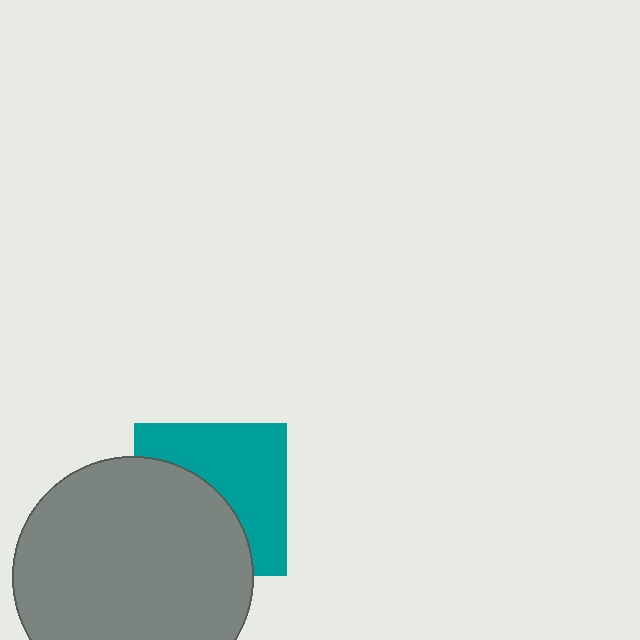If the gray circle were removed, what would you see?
You would see the complete teal square.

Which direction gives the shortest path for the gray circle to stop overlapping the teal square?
Moving toward the lower-left gives the shortest separation.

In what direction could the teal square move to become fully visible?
The teal square could move toward the upper-right. That would shift it out from behind the gray circle entirely.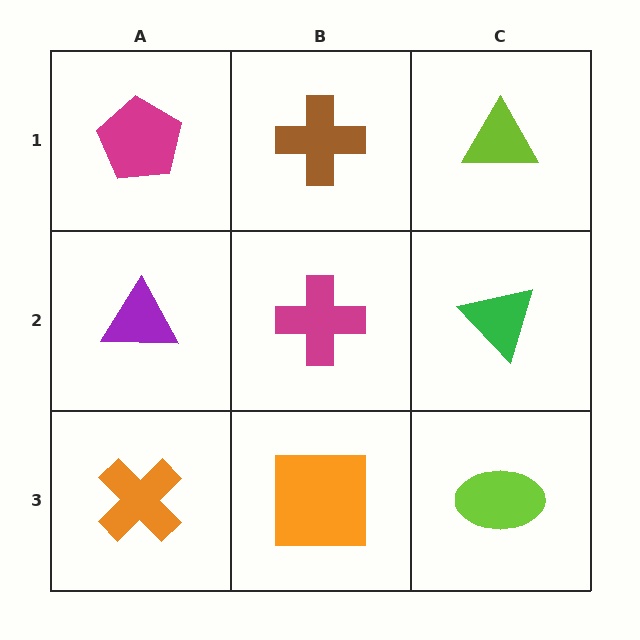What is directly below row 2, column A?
An orange cross.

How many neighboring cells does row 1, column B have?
3.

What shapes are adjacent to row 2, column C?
A lime triangle (row 1, column C), a lime ellipse (row 3, column C), a magenta cross (row 2, column B).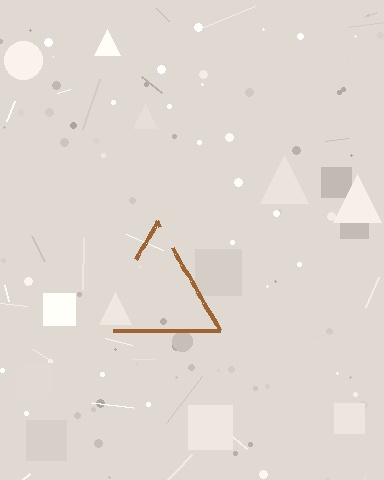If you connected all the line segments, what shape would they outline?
They would outline a triangle.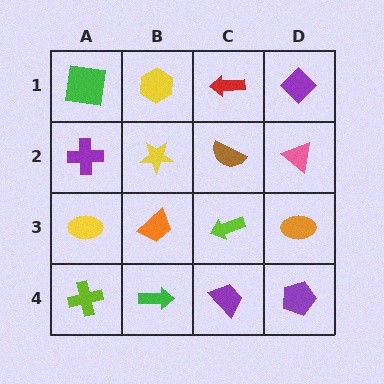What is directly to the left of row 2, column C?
A yellow star.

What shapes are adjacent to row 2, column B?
A yellow hexagon (row 1, column B), an orange trapezoid (row 3, column B), a purple cross (row 2, column A), a brown semicircle (row 2, column C).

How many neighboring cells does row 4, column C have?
3.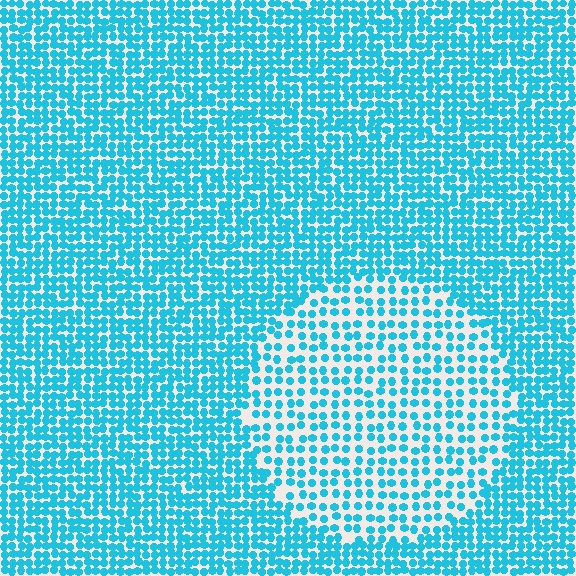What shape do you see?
I see a circle.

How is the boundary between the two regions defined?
The boundary is defined by a change in element density (approximately 1.9x ratio). All elements are the same color, size, and shape.